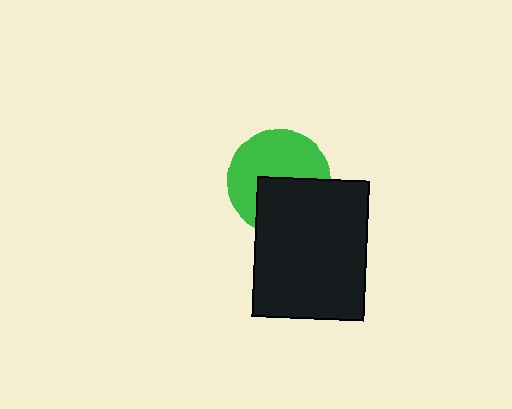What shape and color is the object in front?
The object in front is a black rectangle.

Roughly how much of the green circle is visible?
About half of it is visible (roughly 57%).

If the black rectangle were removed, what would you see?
You would see the complete green circle.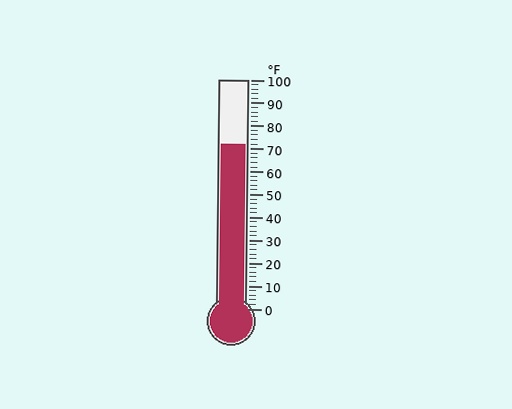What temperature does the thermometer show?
The thermometer shows approximately 72°F.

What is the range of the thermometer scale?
The thermometer scale ranges from 0°F to 100°F.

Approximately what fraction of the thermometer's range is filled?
The thermometer is filled to approximately 70% of its range.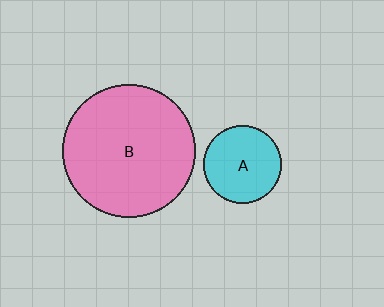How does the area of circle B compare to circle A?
Approximately 3.0 times.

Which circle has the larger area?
Circle B (pink).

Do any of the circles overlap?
No, none of the circles overlap.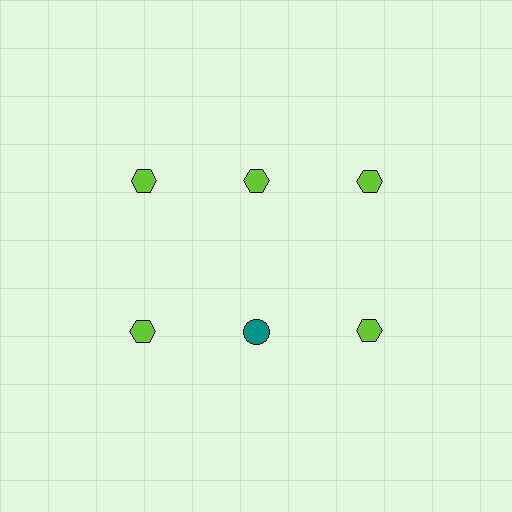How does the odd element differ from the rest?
It differs in both color (teal instead of lime) and shape (circle instead of hexagon).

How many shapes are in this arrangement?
There are 6 shapes arranged in a grid pattern.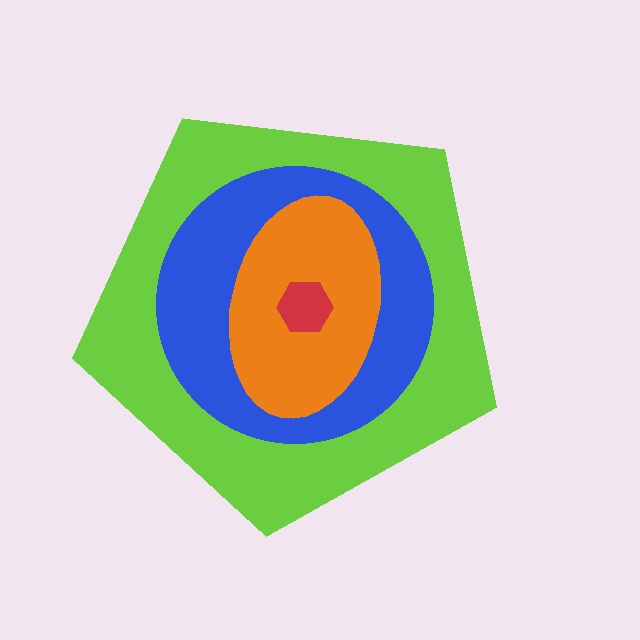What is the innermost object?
The red hexagon.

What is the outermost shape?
The lime pentagon.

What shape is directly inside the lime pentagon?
The blue circle.